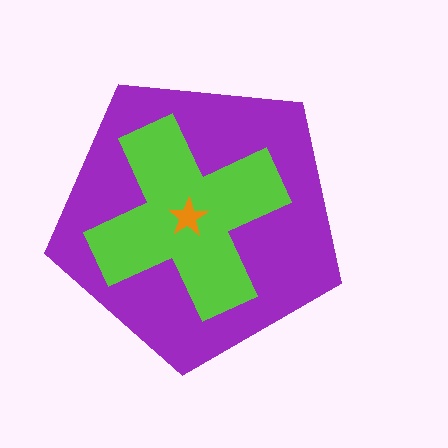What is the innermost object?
The orange star.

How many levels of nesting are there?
3.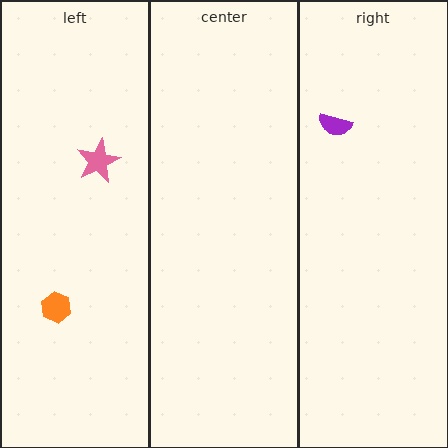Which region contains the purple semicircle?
The right region.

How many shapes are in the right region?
1.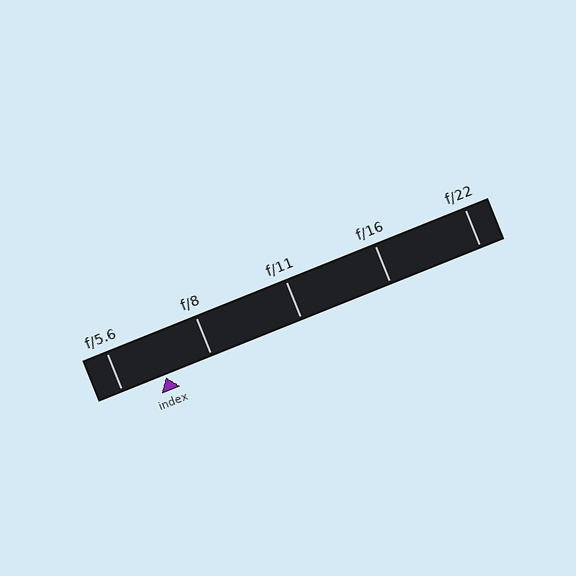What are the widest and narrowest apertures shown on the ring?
The widest aperture shown is f/5.6 and the narrowest is f/22.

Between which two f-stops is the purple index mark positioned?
The index mark is between f/5.6 and f/8.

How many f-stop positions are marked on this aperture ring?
There are 5 f-stop positions marked.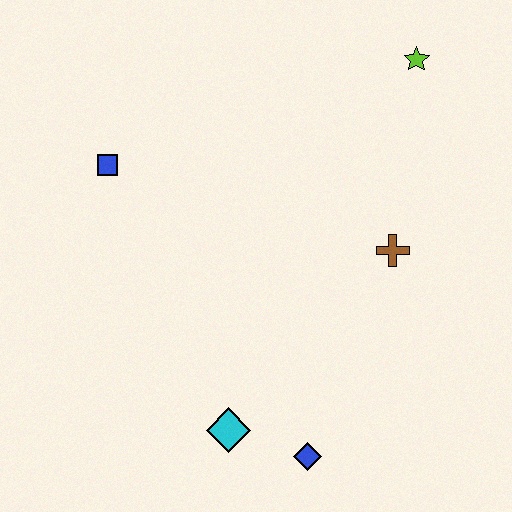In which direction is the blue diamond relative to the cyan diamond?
The blue diamond is to the right of the cyan diamond.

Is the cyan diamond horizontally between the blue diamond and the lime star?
No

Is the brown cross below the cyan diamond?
No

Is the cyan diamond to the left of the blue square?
No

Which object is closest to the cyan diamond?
The blue diamond is closest to the cyan diamond.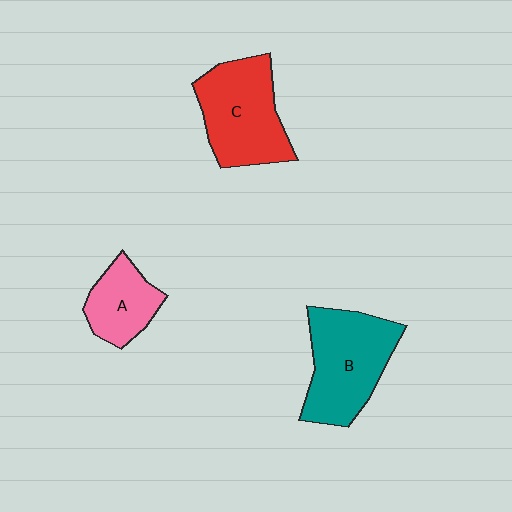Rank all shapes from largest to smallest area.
From largest to smallest: B (teal), C (red), A (pink).